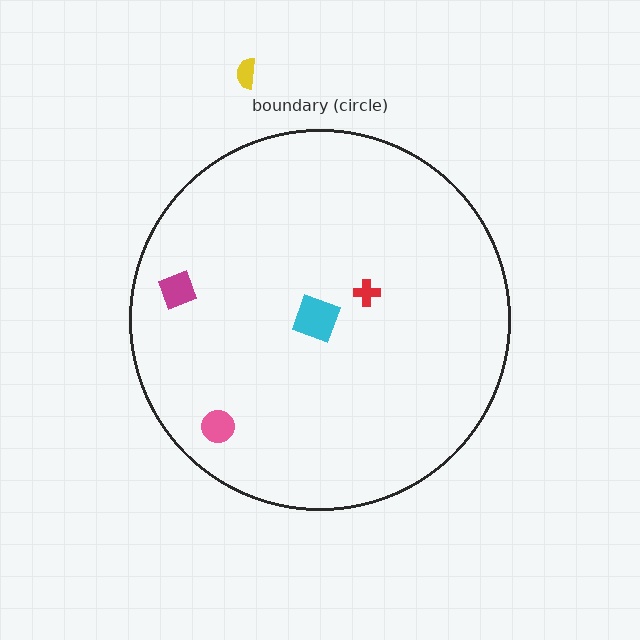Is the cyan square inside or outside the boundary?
Inside.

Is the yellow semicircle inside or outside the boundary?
Outside.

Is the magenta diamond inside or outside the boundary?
Inside.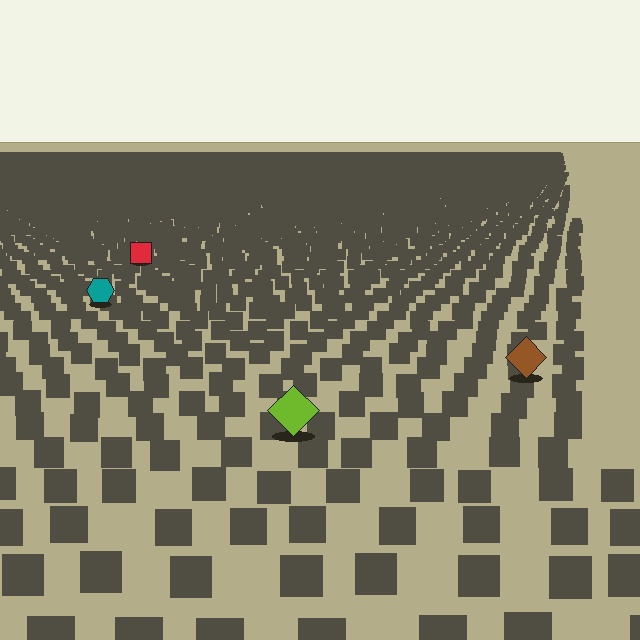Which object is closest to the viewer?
The lime diamond is closest. The texture marks near it are larger and more spread out.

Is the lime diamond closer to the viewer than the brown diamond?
Yes. The lime diamond is closer — you can tell from the texture gradient: the ground texture is coarser near it.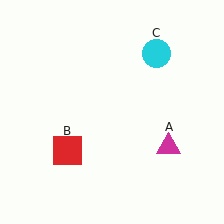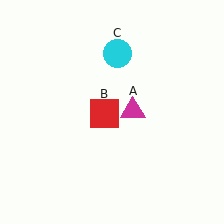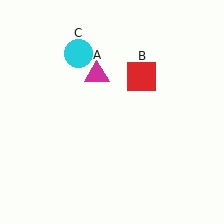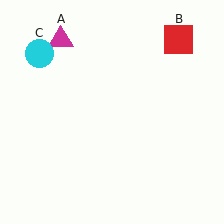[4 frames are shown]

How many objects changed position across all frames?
3 objects changed position: magenta triangle (object A), red square (object B), cyan circle (object C).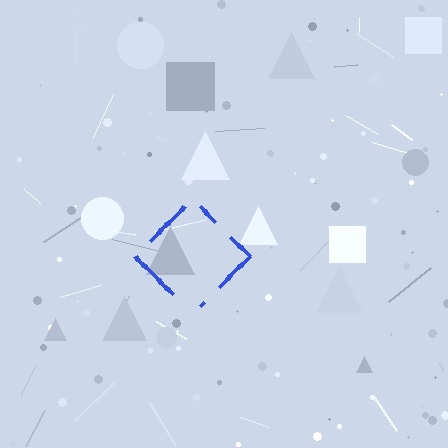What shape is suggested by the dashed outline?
The dashed outline suggests a diamond.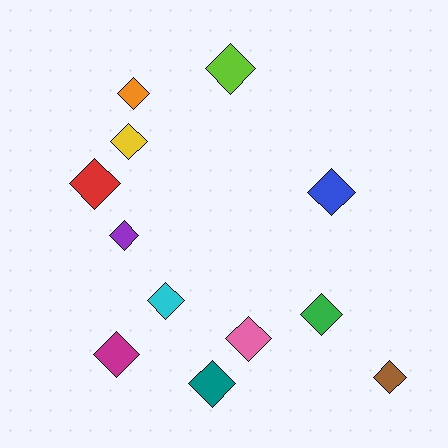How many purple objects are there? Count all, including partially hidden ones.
There is 1 purple object.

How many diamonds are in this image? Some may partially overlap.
There are 12 diamonds.